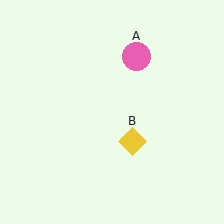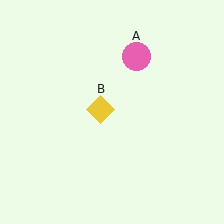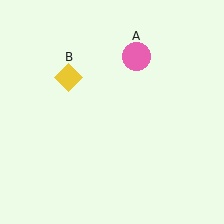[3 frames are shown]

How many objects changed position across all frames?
1 object changed position: yellow diamond (object B).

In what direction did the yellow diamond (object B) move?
The yellow diamond (object B) moved up and to the left.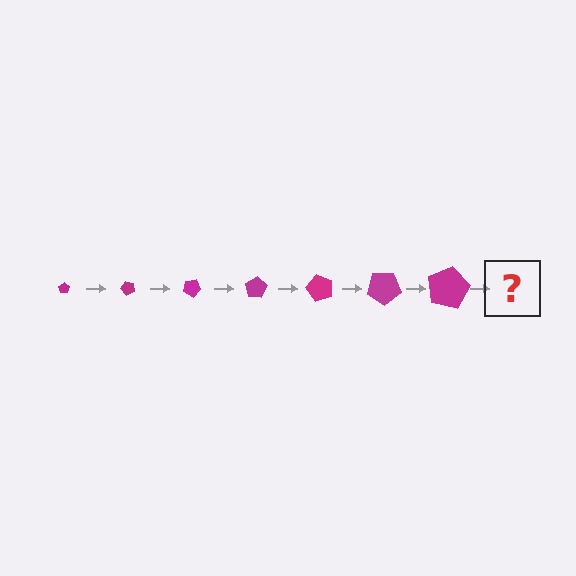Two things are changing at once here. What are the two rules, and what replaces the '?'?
The two rules are that the pentagon grows larger each step and it rotates 50 degrees each step. The '?' should be a pentagon, larger than the previous one and rotated 350 degrees from the start.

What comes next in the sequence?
The next element should be a pentagon, larger than the previous one and rotated 350 degrees from the start.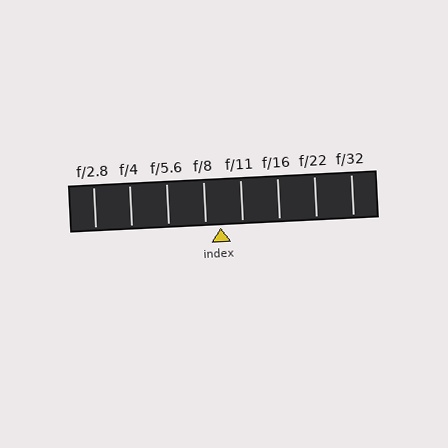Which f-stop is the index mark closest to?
The index mark is closest to f/8.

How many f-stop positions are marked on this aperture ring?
There are 8 f-stop positions marked.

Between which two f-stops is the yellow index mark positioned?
The index mark is between f/8 and f/11.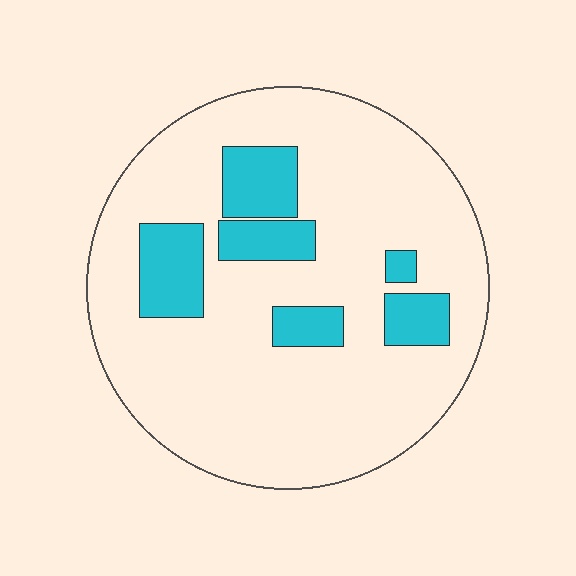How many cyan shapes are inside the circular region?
6.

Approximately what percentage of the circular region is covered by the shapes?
Approximately 20%.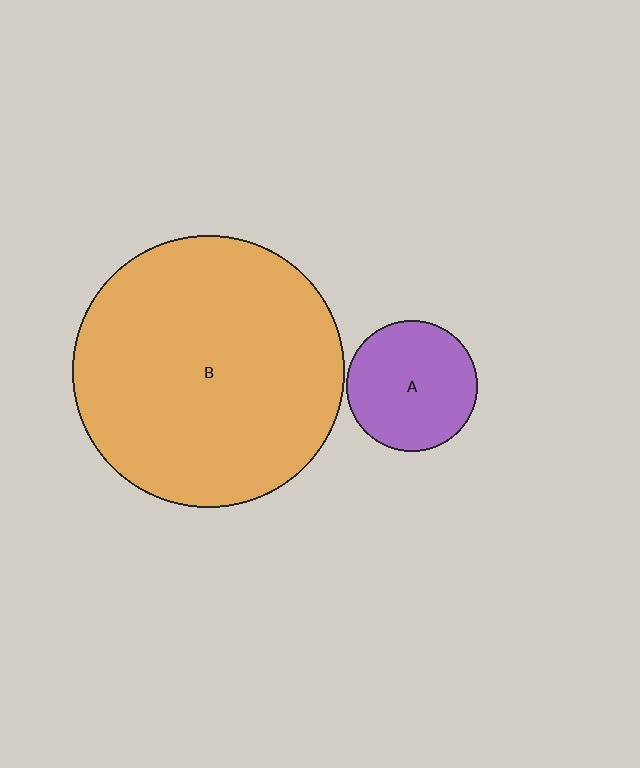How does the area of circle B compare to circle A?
Approximately 4.3 times.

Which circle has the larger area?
Circle B (orange).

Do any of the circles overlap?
No, none of the circles overlap.